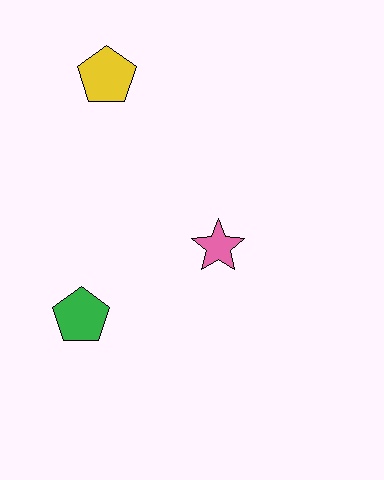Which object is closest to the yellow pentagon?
The pink star is closest to the yellow pentagon.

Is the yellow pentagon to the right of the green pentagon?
Yes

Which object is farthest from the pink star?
The yellow pentagon is farthest from the pink star.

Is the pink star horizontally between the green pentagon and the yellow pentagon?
No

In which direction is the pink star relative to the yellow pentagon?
The pink star is below the yellow pentagon.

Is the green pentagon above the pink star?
No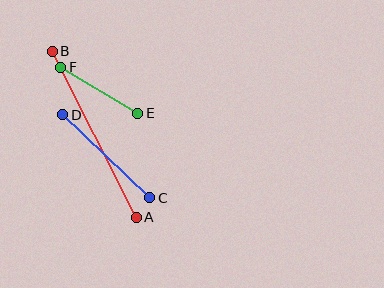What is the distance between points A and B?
The distance is approximately 186 pixels.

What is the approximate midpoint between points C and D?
The midpoint is at approximately (106, 156) pixels.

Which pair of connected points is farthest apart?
Points A and B are farthest apart.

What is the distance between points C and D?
The distance is approximately 121 pixels.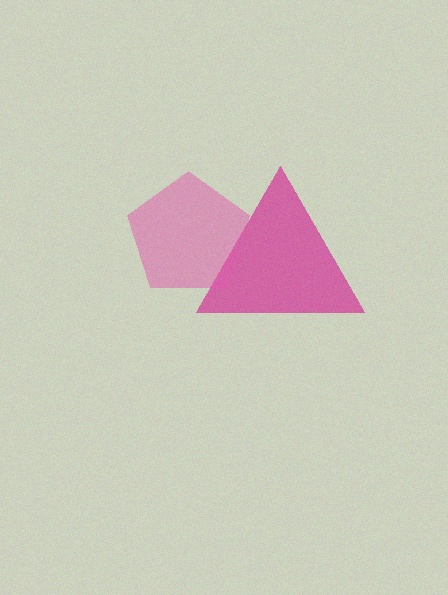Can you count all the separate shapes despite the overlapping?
Yes, there are 2 separate shapes.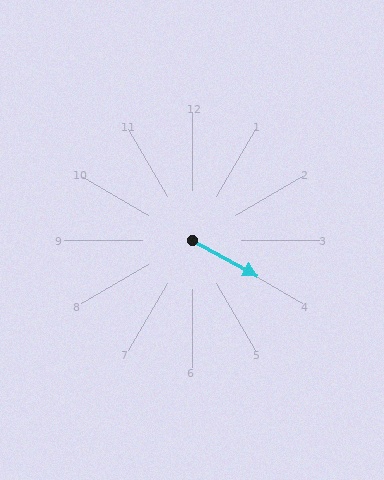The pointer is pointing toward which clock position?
Roughly 4 o'clock.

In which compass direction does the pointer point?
Southeast.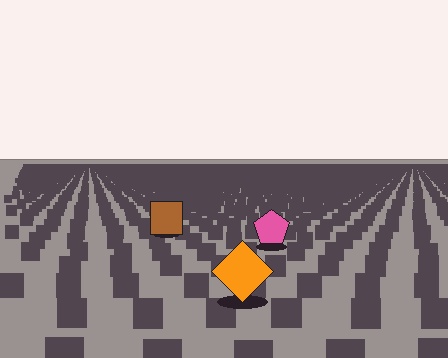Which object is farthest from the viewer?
The brown square is farthest from the viewer. It appears smaller and the ground texture around it is denser.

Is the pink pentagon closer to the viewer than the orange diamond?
No. The orange diamond is closer — you can tell from the texture gradient: the ground texture is coarser near it.